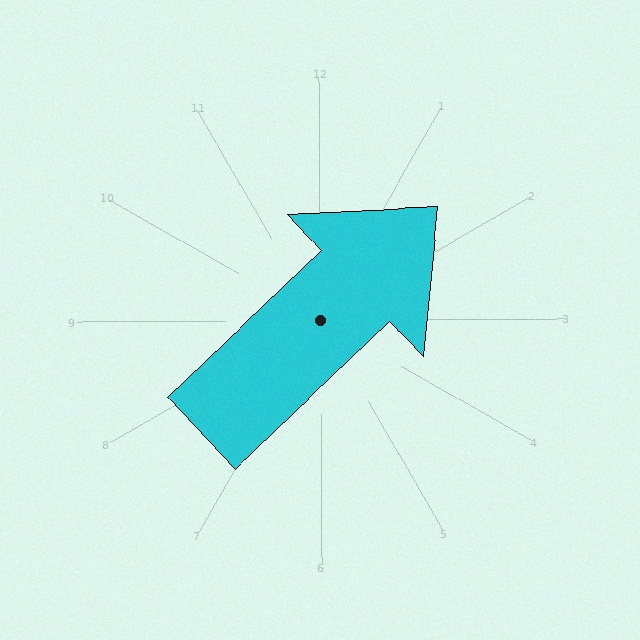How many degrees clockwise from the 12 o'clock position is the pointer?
Approximately 47 degrees.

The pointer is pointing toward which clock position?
Roughly 2 o'clock.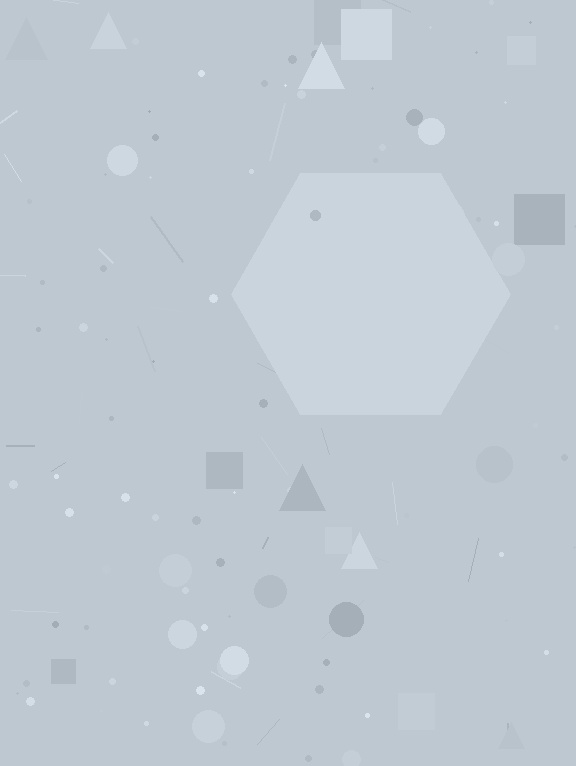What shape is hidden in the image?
A hexagon is hidden in the image.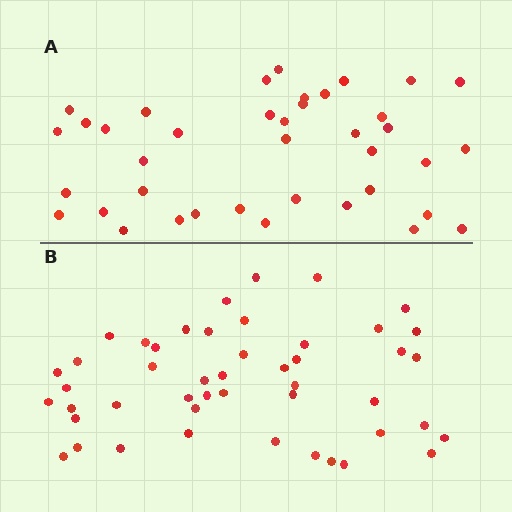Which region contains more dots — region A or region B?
Region B (the bottom region) has more dots.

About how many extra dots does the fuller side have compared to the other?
Region B has roughly 8 or so more dots than region A.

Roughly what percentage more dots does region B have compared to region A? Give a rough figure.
About 20% more.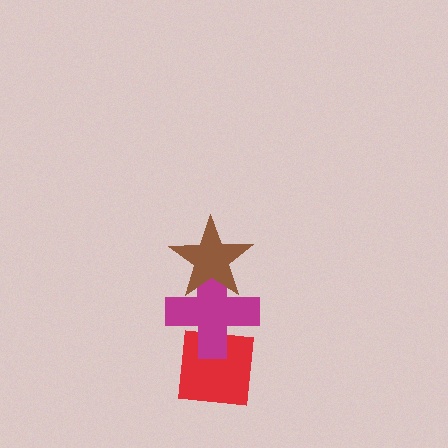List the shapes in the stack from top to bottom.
From top to bottom: the brown star, the magenta cross, the red square.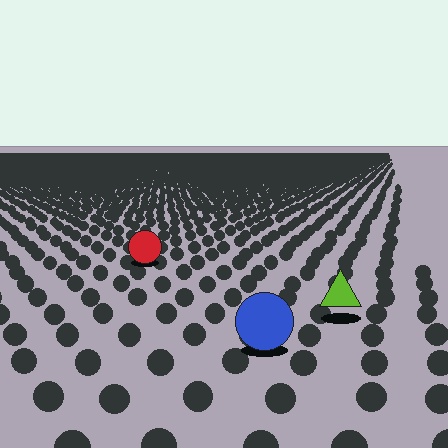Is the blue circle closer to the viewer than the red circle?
Yes. The blue circle is closer — you can tell from the texture gradient: the ground texture is coarser near it.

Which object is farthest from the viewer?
The red circle is farthest from the viewer. It appears smaller and the ground texture around it is denser.